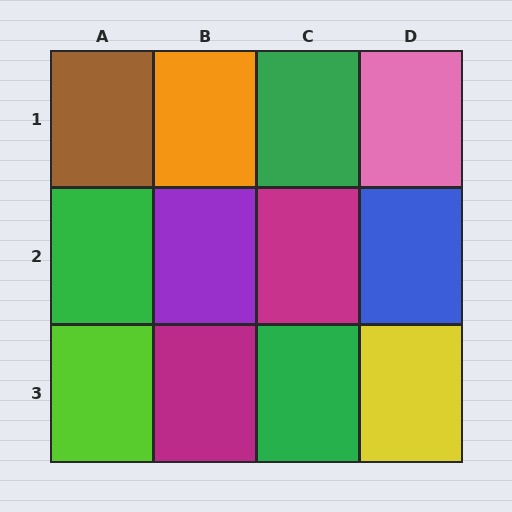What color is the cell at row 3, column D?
Yellow.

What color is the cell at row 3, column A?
Lime.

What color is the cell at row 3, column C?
Green.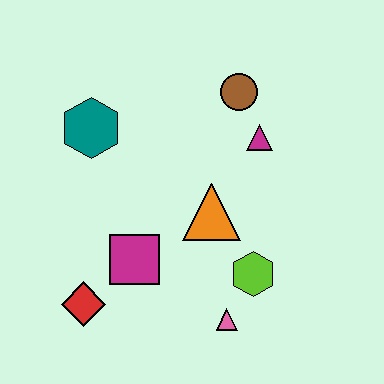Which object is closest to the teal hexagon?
The magenta square is closest to the teal hexagon.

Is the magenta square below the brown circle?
Yes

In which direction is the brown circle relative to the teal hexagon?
The brown circle is to the right of the teal hexagon.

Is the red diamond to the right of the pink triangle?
No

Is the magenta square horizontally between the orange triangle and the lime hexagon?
No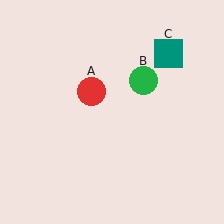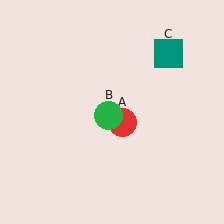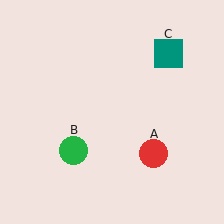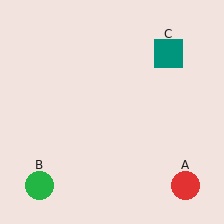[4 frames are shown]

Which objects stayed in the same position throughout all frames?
Teal square (object C) remained stationary.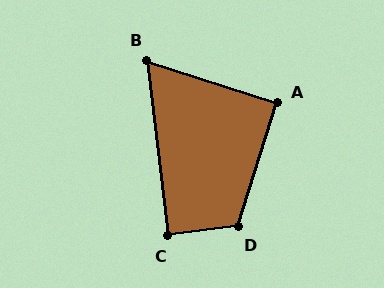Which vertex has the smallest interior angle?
B, at approximately 66 degrees.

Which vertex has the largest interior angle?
D, at approximately 114 degrees.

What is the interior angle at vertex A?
Approximately 91 degrees (approximately right).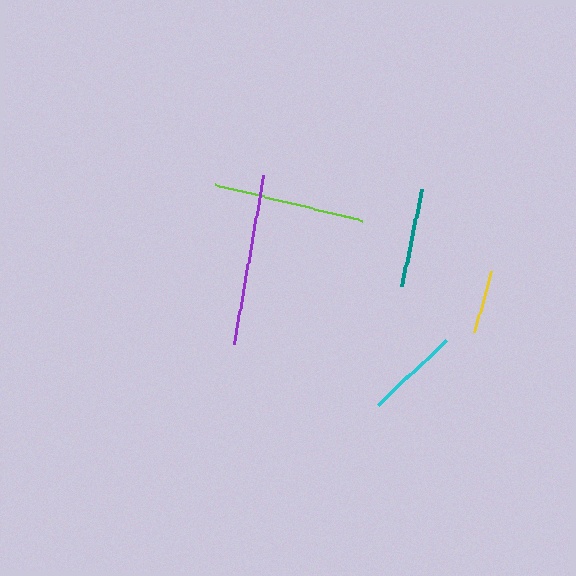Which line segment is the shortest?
The yellow line is the shortest at approximately 63 pixels.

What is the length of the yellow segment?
The yellow segment is approximately 63 pixels long.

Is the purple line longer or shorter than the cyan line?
The purple line is longer than the cyan line.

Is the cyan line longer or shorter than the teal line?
The teal line is longer than the cyan line.